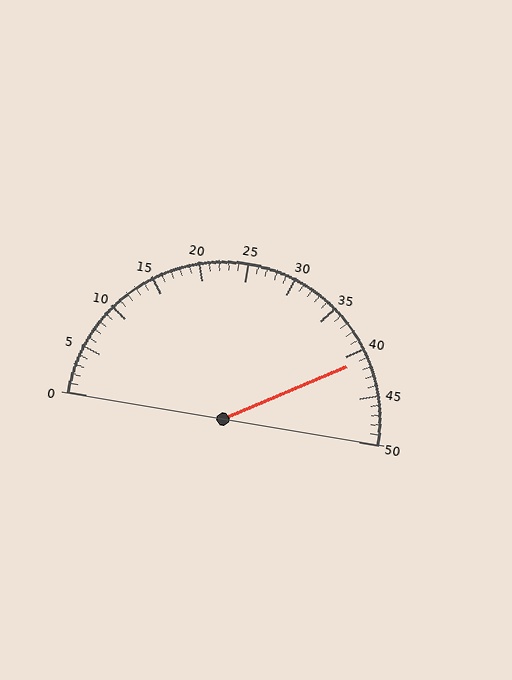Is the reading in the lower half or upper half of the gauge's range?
The reading is in the upper half of the range (0 to 50).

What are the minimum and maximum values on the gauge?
The gauge ranges from 0 to 50.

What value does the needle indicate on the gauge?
The needle indicates approximately 41.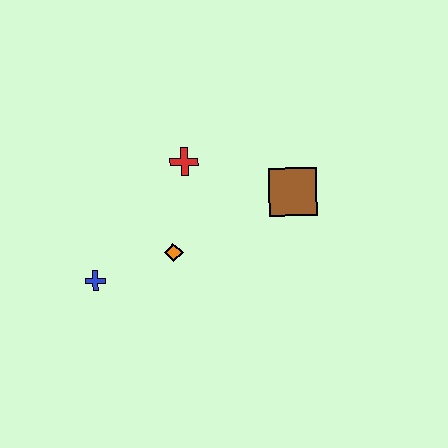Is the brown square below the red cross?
Yes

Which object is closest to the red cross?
The orange diamond is closest to the red cross.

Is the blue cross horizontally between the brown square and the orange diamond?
No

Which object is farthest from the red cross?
The blue cross is farthest from the red cross.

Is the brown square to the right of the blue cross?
Yes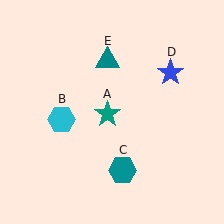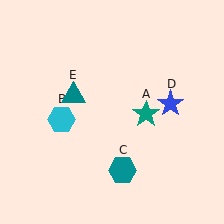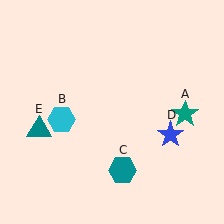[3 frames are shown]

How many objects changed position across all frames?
3 objects changed position: teal star (object A), blue star (object D), teal triangle (object E).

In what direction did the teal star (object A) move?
The teal star (object A) moved right.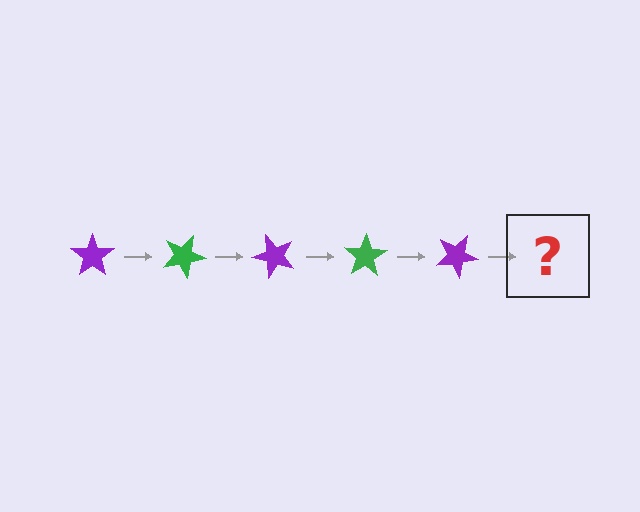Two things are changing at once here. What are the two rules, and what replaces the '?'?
The two rules are that it rotates 25 degrees each step and the color cycles through purple and green. The '?' should be a green star, rotated 125 degrees from the start.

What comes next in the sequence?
The next element should be a green star, rotated 125 degrees from the start.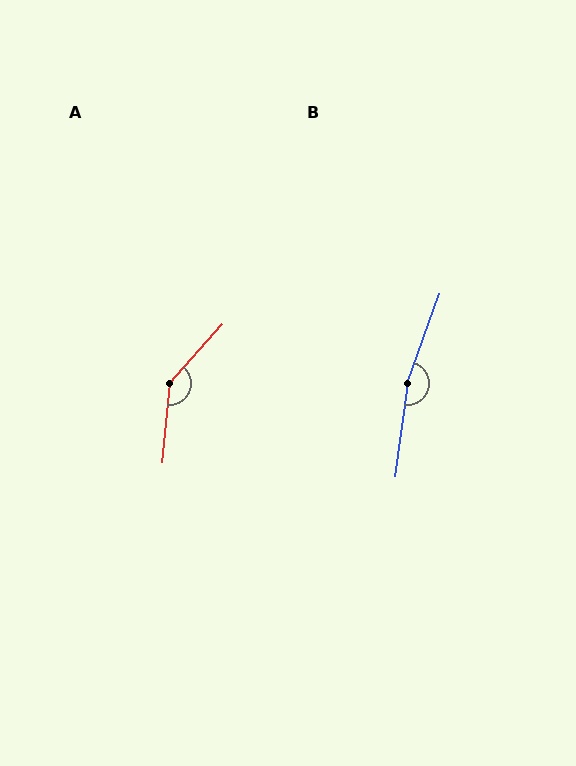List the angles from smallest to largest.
A (144°), B (168°).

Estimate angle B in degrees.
Approximately 168 degrees.